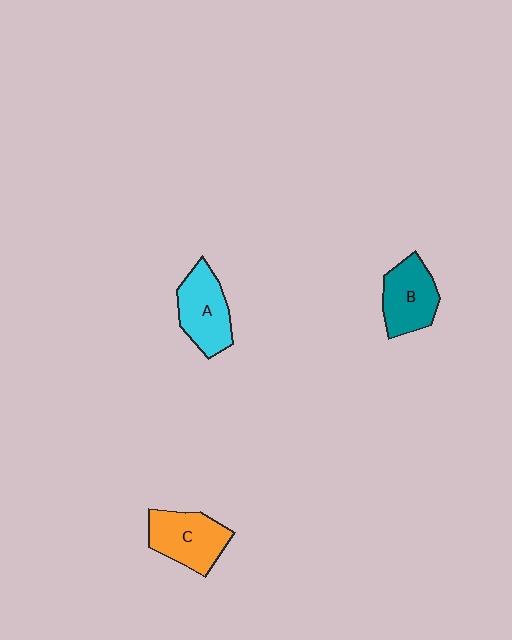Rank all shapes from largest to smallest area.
From largest to smallest: C (orange), A (cyan), B (teal).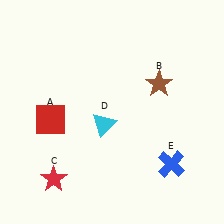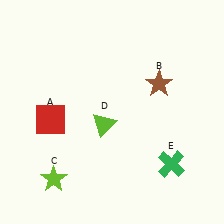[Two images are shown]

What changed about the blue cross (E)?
In Image 1, E is blue. In Image 2, it changed to green.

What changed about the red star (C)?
In Image 1, C is red. In Image 2, it changed to lime.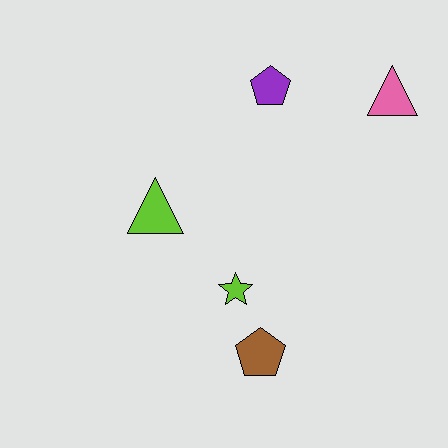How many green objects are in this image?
There are no green objects.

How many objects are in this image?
There are 5 objects.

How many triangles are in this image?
There are 2 triangles.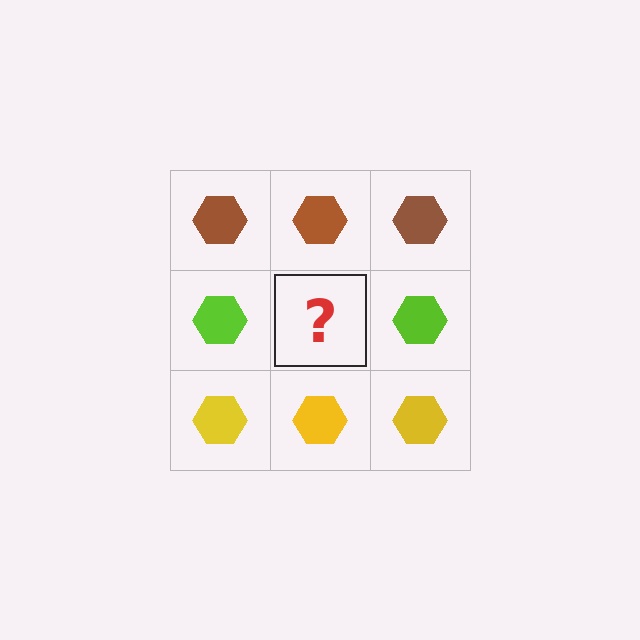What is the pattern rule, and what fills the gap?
The rule is that each row has a consistent color. The gap should be filled with a lime hexagon.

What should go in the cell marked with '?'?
The missing cell should contain a lime hexagon.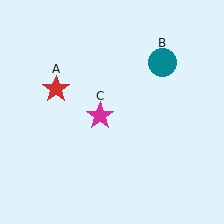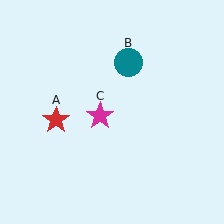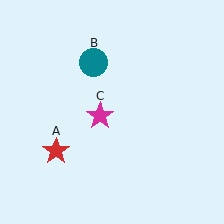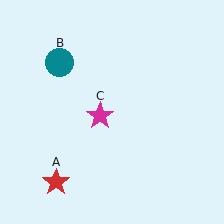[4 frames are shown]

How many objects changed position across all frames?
2 objects changed position: red star (object A), teal circle (object B).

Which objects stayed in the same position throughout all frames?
Magenta star (object C) remained stationary.